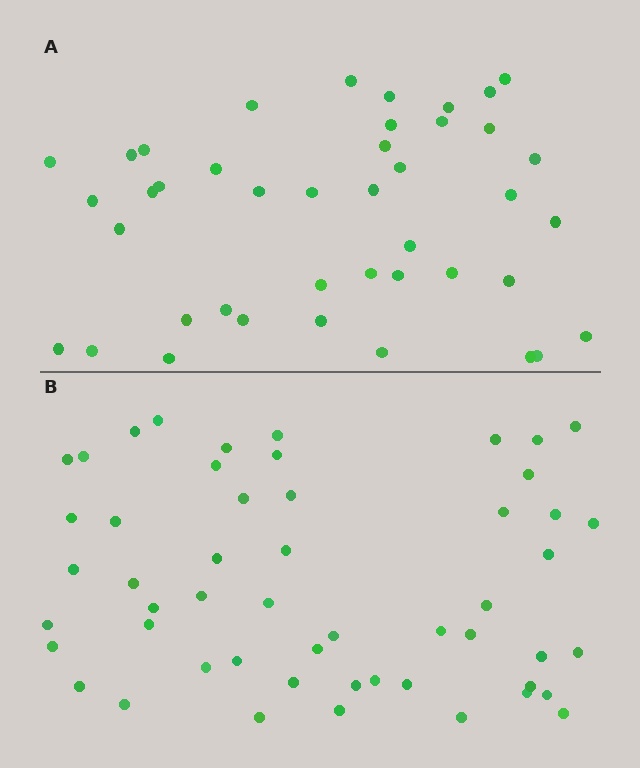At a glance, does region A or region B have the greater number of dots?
Region B (the bottom region) has more dots.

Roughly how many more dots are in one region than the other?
Region B has roughly 10 or so more dots than region A.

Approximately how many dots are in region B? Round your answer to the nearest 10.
About 50 dots. (The exact count is 52, which rounds to 50.)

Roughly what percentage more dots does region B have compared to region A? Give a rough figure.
About 25% more.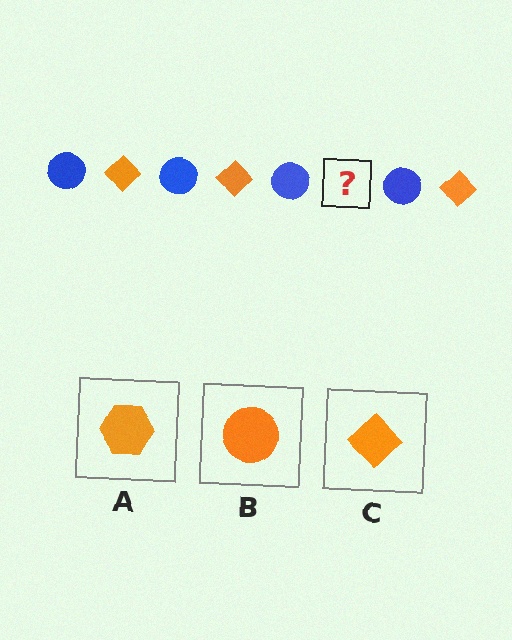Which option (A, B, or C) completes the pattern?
C.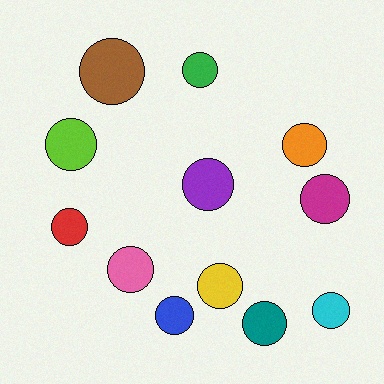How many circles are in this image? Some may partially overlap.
There are 12 circles.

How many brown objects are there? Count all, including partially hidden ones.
There is 1 brown object.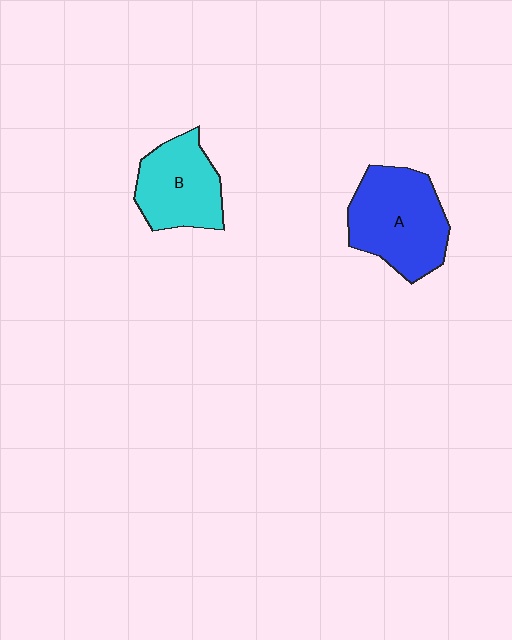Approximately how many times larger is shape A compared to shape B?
Approximately 1.3 times.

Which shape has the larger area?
Shape A (blue).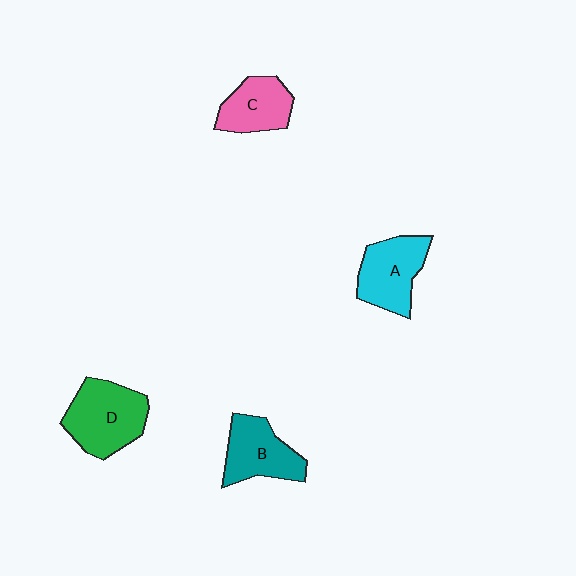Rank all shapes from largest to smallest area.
From largest to smallest: D (green), A (cyan), B (teal), C (pink).